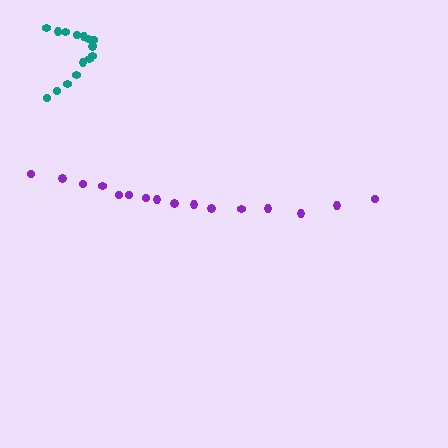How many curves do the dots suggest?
There are 2 distinct paths.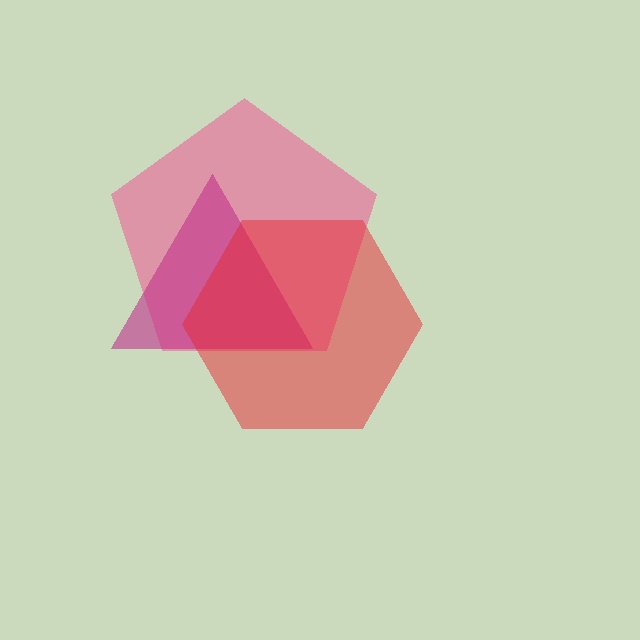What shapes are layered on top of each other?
The layered shapes are: a pink pentagon, a magenta triangle, a red hexagon.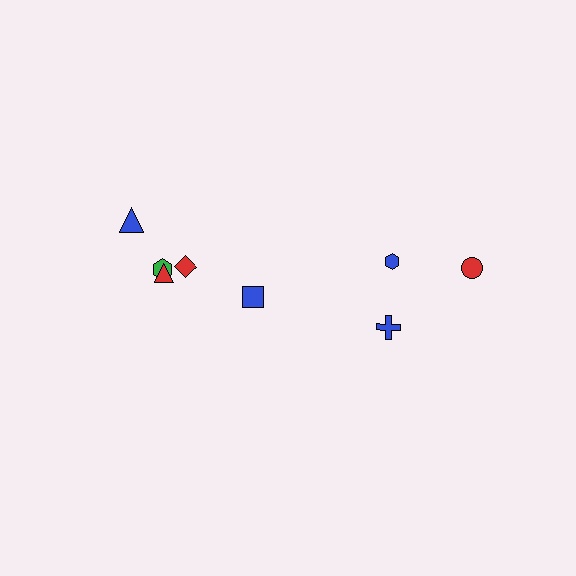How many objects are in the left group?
There are 5 objects.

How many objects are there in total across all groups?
There are 8 objects.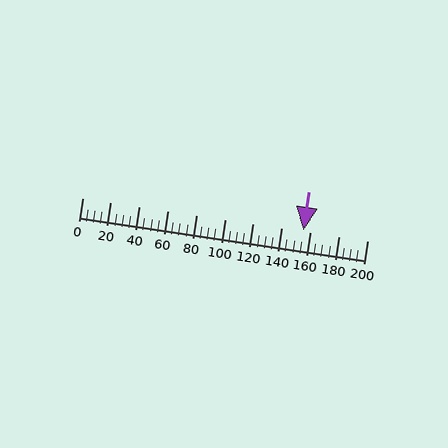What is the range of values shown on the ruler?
The ruler shows values from 0 to 200.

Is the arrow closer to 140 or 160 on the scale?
The arrow is closer to 160.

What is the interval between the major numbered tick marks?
The major tick marks are spaced 20 units apart.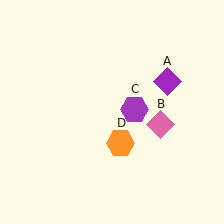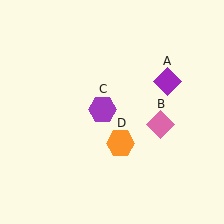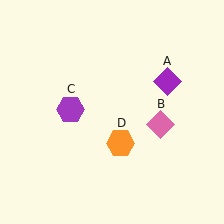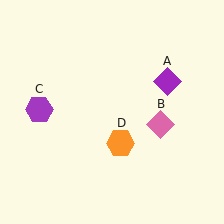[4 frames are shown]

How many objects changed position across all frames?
1 object changed position: purple hexagon (object C).